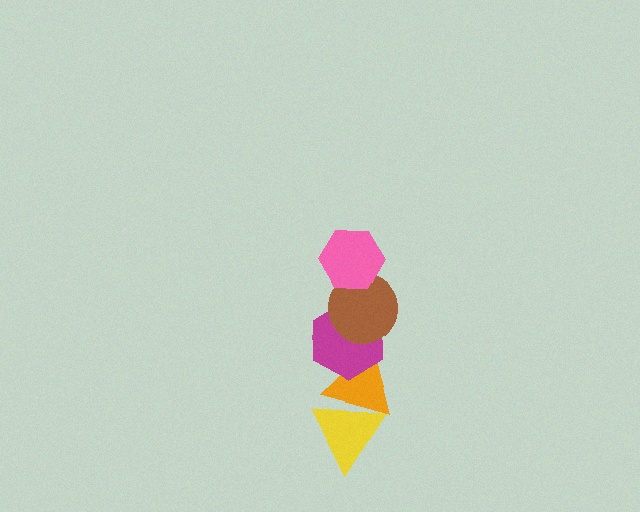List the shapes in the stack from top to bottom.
From top to bottom: the pink hexagon, the brown circle, the magenta hexagon, the orange triangle, the yellow triangle.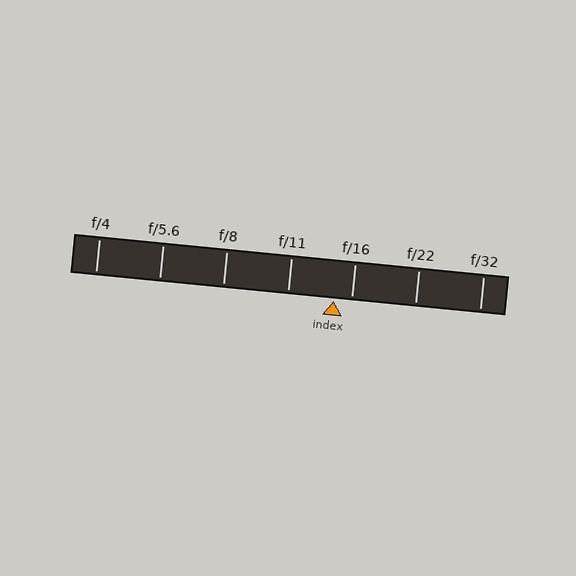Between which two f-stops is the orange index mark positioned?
The index mark is between f/11 and f/16.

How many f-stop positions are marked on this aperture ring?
There are 7 f-stop positions marked.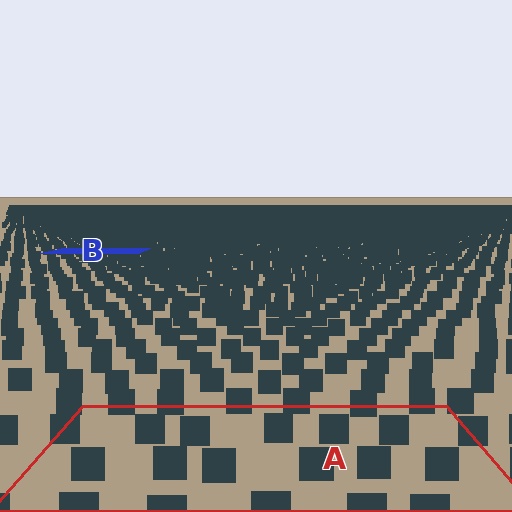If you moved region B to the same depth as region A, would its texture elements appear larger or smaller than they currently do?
They would appear larger. At a closer depth, the same texture elements are projected at a bigger on-screen size.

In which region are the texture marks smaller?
The texture marks are smaller in region B, because it is farther away.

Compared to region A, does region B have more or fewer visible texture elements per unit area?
Region B has more texture elements per unit area — they are packed more densely because it is farther away.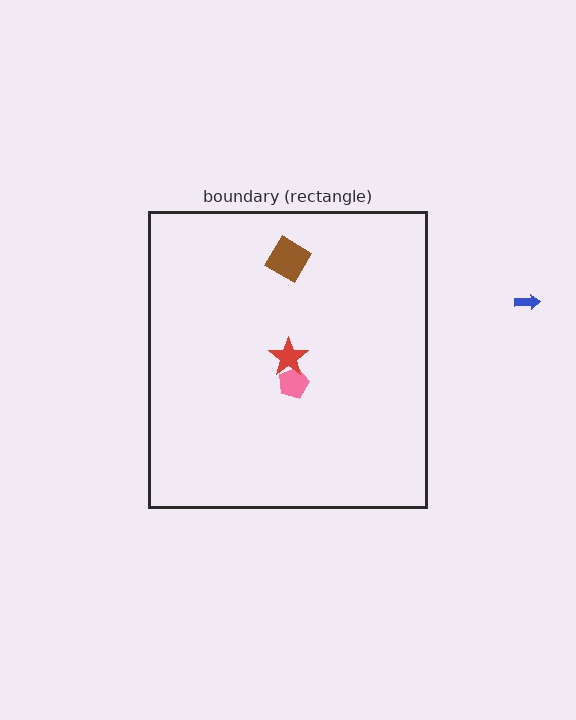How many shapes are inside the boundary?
3 inside, 1 outside.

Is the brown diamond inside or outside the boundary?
Inside.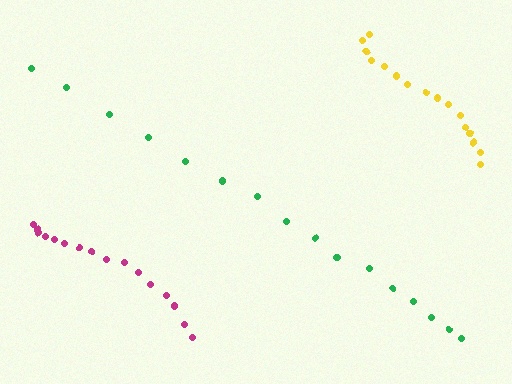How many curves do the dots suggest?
There are 3 distinct paths.